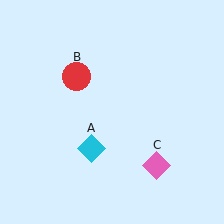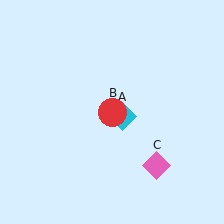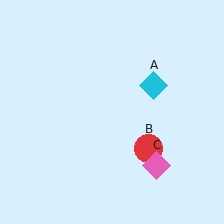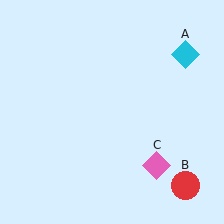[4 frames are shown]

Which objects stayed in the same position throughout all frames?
Pink diamond (object C) remained stationary.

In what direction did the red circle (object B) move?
The red circle (object B) moved down and to the right.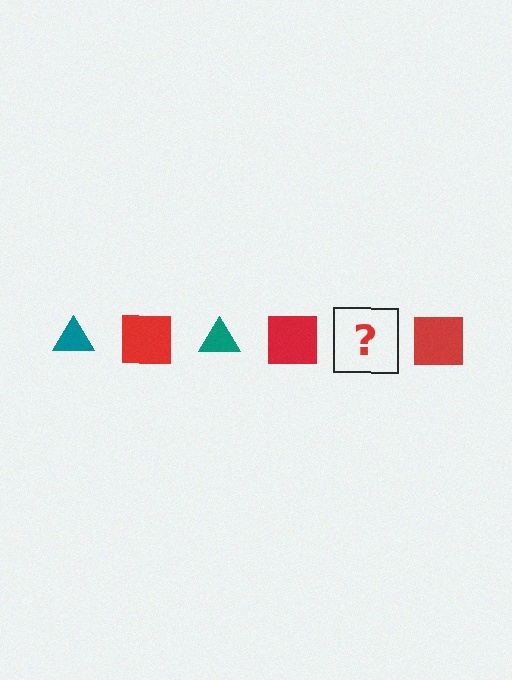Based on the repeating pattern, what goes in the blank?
The blank should be a teal triangle.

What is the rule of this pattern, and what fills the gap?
The rule is that the pattern alternates between teal triangle and red square. The gap should be filled with a teal triangle.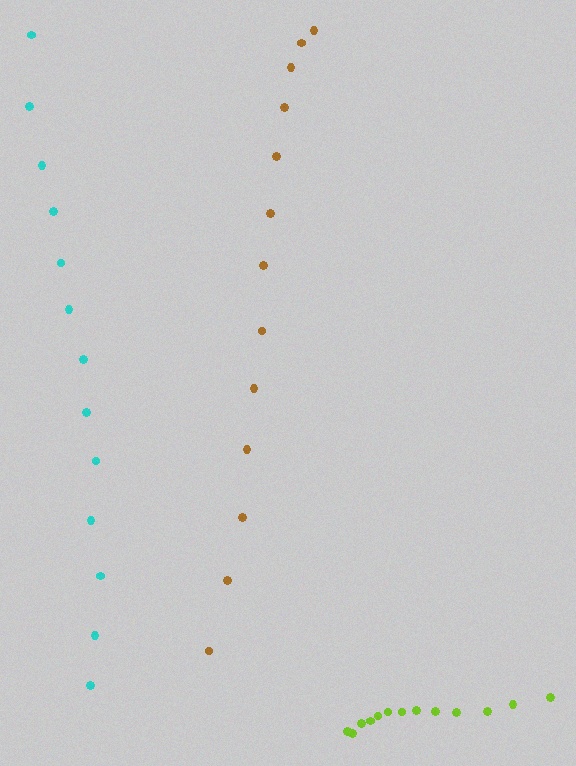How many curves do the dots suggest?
There are 3 distinct paths.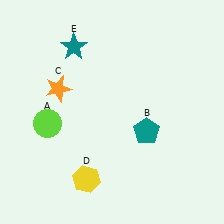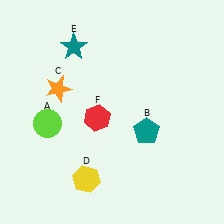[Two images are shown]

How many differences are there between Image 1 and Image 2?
There is 1 difference between the two images.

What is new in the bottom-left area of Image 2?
A red hexagon (F) was added in the bottom-left area of Image 2.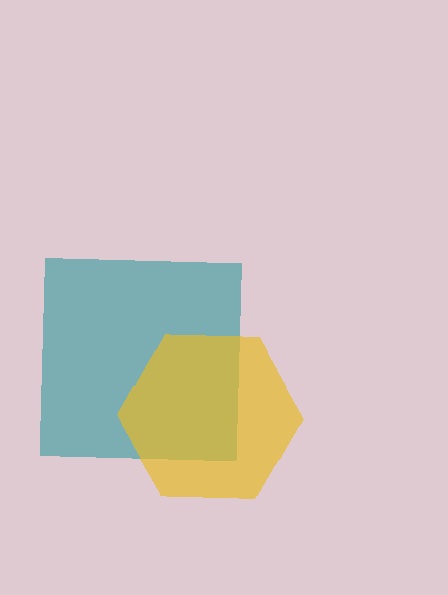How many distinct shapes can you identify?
There are 2 distinct shapes: a teal square, a yellow hexagon.